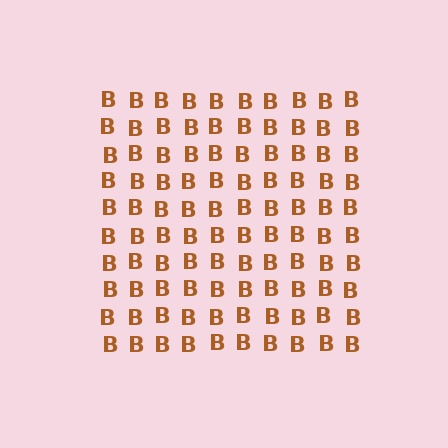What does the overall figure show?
The overall figure shows a square.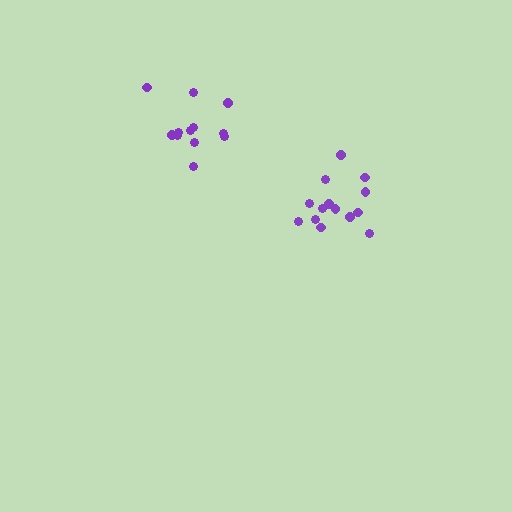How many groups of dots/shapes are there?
There are 2 groups.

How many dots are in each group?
Group 1: 12 dots, Group 2: 14 dots (26 total).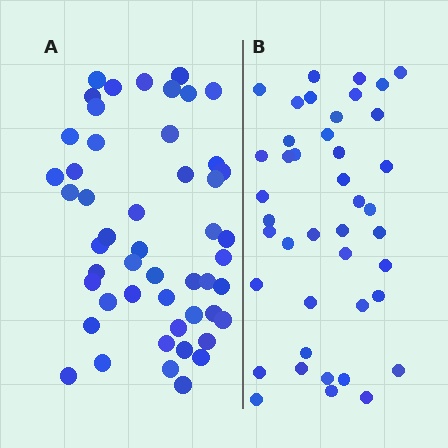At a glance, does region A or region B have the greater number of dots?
Region A (the left region) has more dots.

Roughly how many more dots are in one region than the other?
Region A has roughly 8 or so more dots than region B.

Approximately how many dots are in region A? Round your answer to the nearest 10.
About 50 dots.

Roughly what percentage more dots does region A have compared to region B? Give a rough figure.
About 20% more.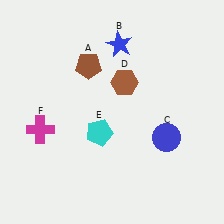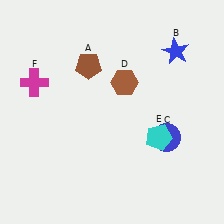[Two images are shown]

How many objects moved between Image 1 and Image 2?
3 objects moved between the two images.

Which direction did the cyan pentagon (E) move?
The cyan pentagon (E) moved right.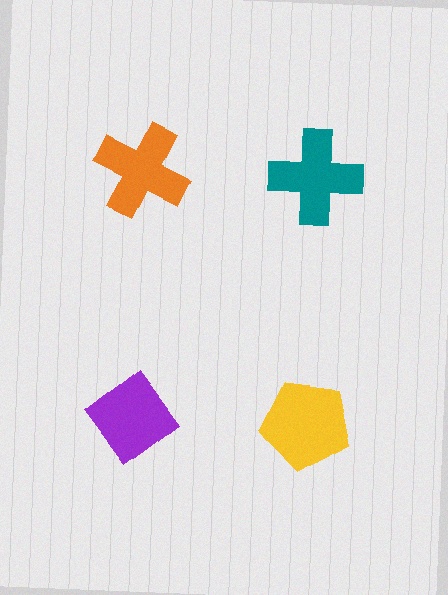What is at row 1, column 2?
A teal cross.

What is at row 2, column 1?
A purple diamond.